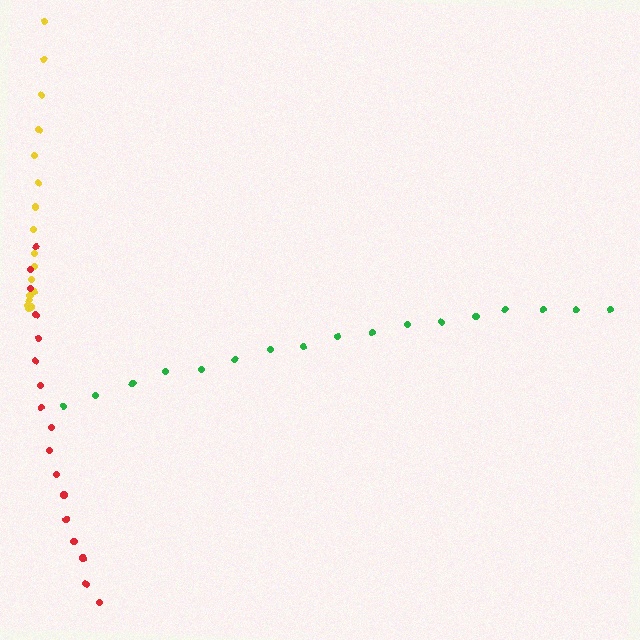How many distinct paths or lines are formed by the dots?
There are 3 distinct paths.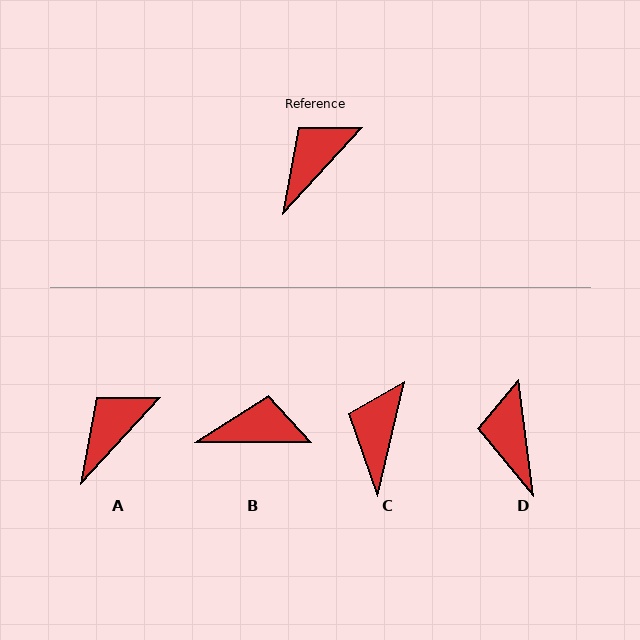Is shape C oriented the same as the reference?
No, it is off by about 29 degrees.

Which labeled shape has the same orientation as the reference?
A.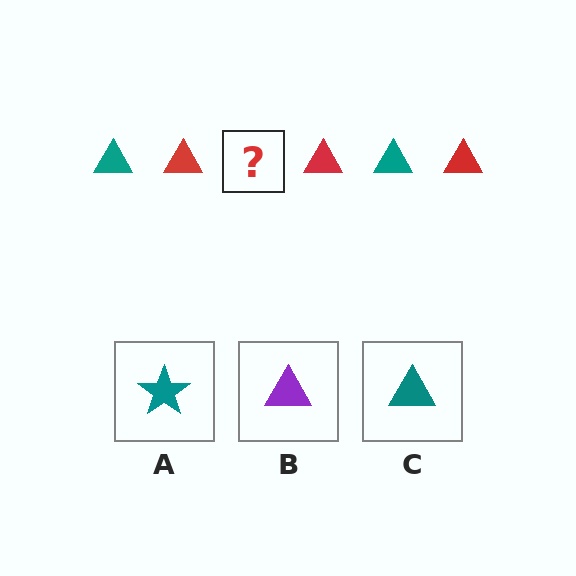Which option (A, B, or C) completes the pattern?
C.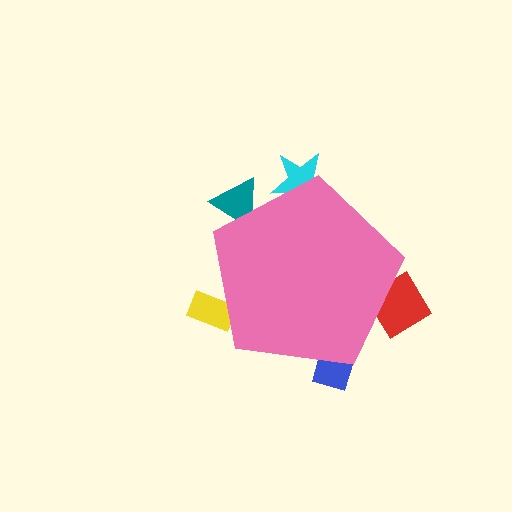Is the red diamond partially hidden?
Yes, the red diamond is partially hidden behind the pink pentagon.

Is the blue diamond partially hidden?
Yes, the blue diamond is partially hidden behind the pink pentagon.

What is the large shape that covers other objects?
A pink pentagon.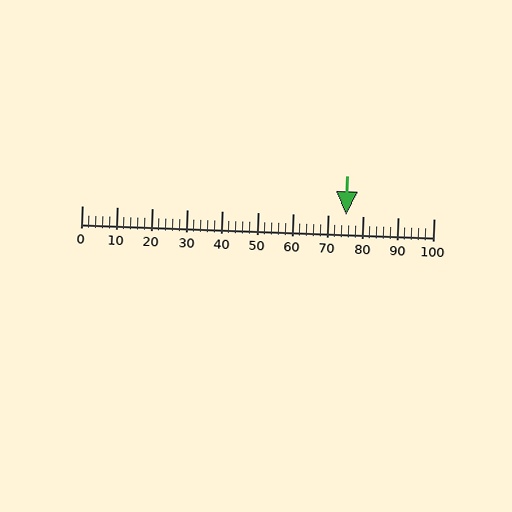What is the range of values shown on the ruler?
The ruler shows values from 0 to 100.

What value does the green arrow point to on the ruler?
The green arrow points to approximately 75.